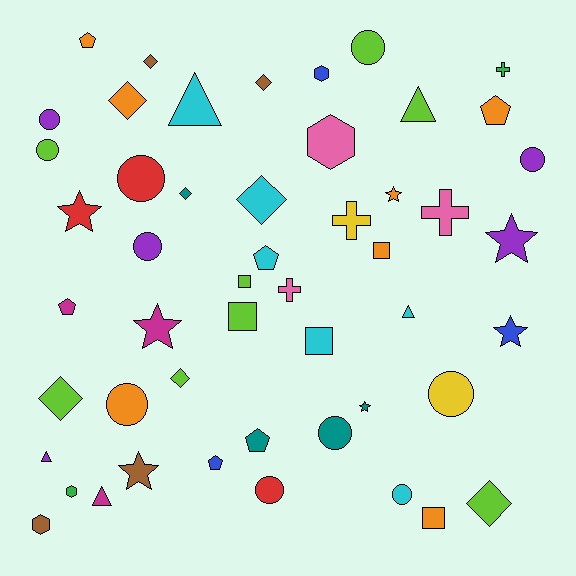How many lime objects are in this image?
There are 8 lime objects.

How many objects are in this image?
There are 50 objects.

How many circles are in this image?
There are 11 circles.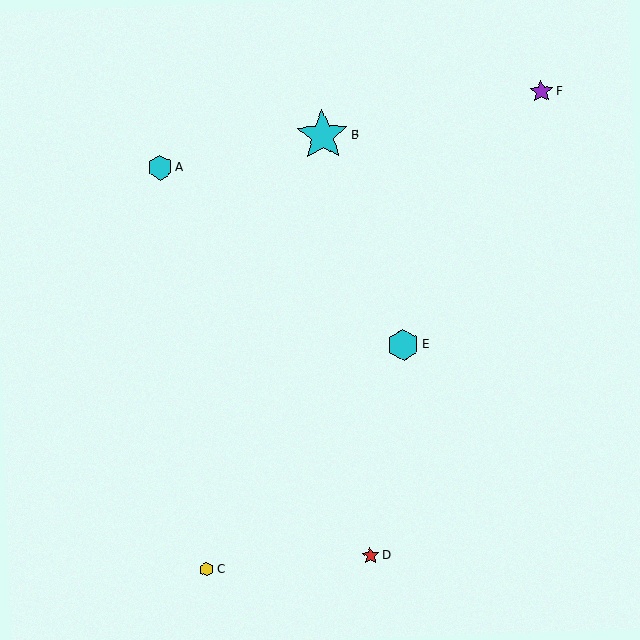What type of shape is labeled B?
Shape B is a cyan star.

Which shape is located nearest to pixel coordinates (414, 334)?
The cyan hexagon (labeled E) at (403, 345) is nearest to that location.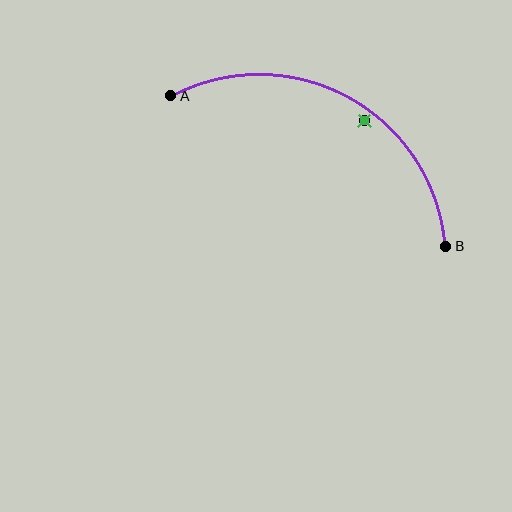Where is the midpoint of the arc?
The arc midpoint is the point on the curve farthest from the straight line joining A and B. It sits above that line.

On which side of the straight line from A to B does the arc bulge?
The arc bulges above the straight line connecting A and B.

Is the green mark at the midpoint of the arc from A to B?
No — the green mark does not lie on the arc at all. It sits slightly inside the curve.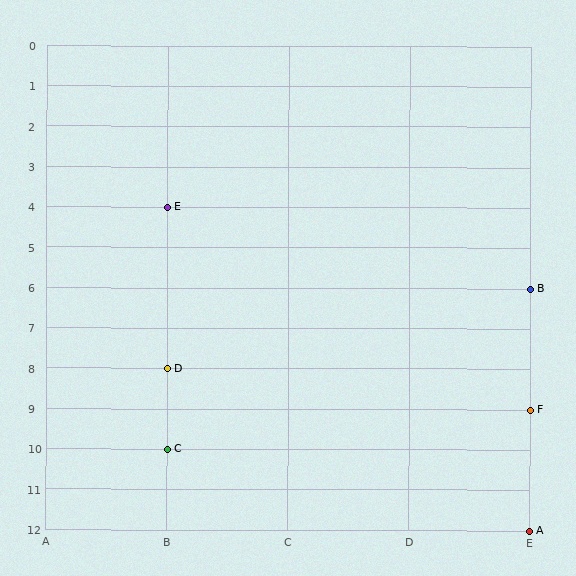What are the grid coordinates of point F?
Point F is at grid coordinates (E, 9).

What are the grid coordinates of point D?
Point D is at grid coordinates (B, 8).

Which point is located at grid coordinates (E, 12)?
Point A is at (E, 12).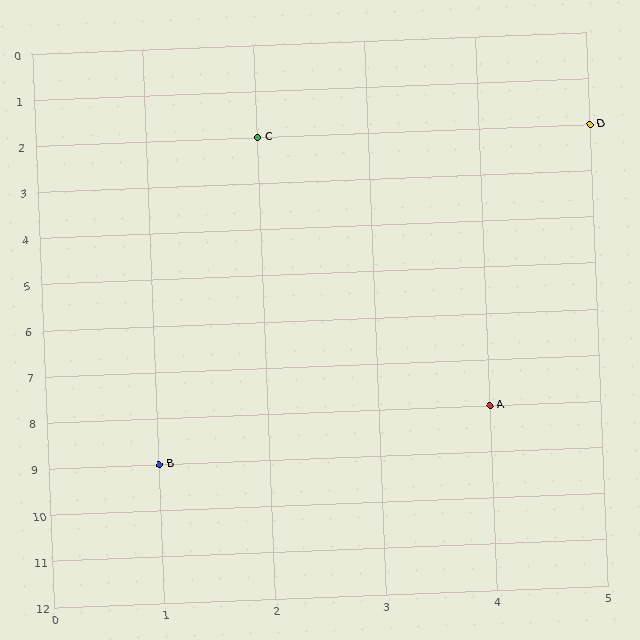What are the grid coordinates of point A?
Point A is at grid coordinates (4, 8).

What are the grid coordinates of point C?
Point C is at grid coordinates (2, 2).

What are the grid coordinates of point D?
Point D is at grid coordinates (5, 2).